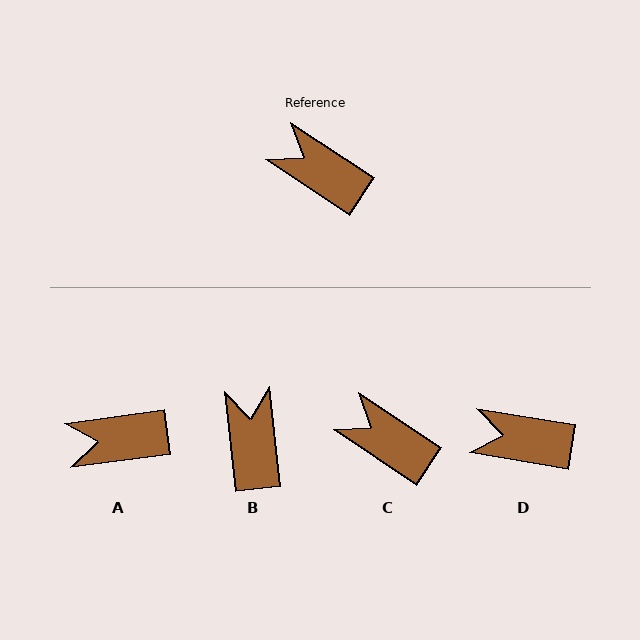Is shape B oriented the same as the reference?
No, it is off by about 50 degrees.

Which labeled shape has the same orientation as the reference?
C.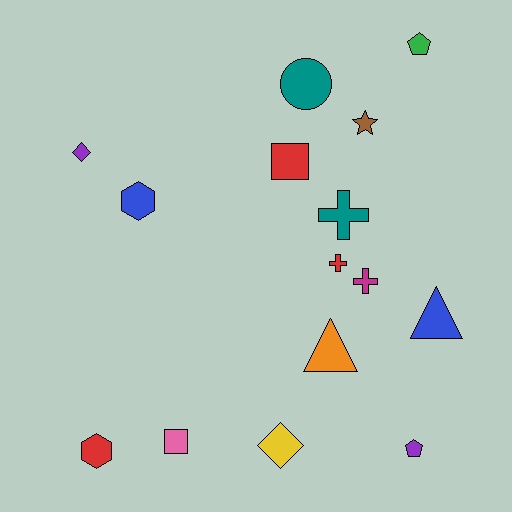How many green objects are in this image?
There is 1 green object.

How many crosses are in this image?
There are 3 crosses.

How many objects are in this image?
There are 15 objects.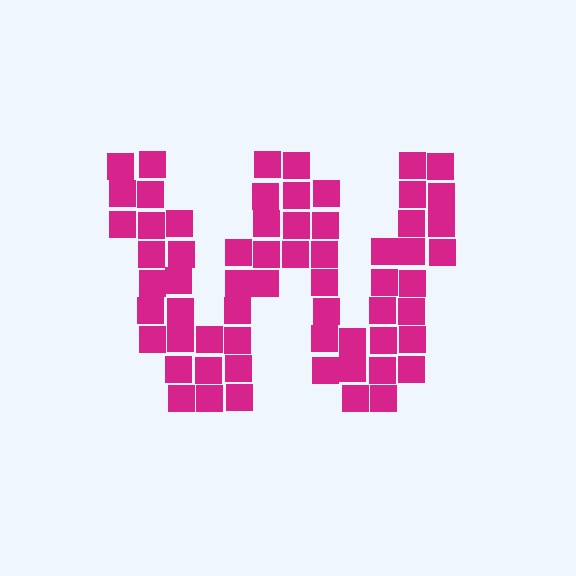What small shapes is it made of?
It is made of small squares.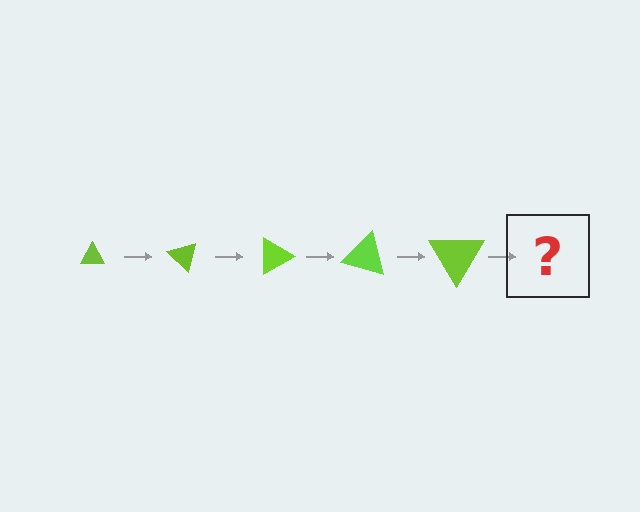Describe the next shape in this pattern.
It should be a triangle, larger than the previous one and rotated 225 degrees from the start.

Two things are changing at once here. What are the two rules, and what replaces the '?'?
The two rules are that the triangle grows larger each step and it rotates 45 degrees each step. The '?' should be a triangle, larger than the previous one and rotated 225 degrees from the start.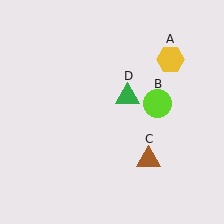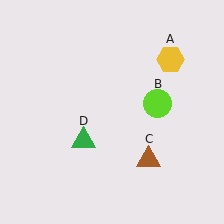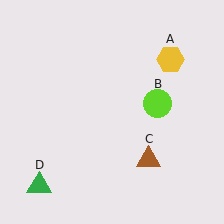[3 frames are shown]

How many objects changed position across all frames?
1 object changed position: green triangle (object D).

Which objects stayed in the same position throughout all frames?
Yellow hexagon (object A) and lime circle (object B) and brown triangle (object C) remained stationary.